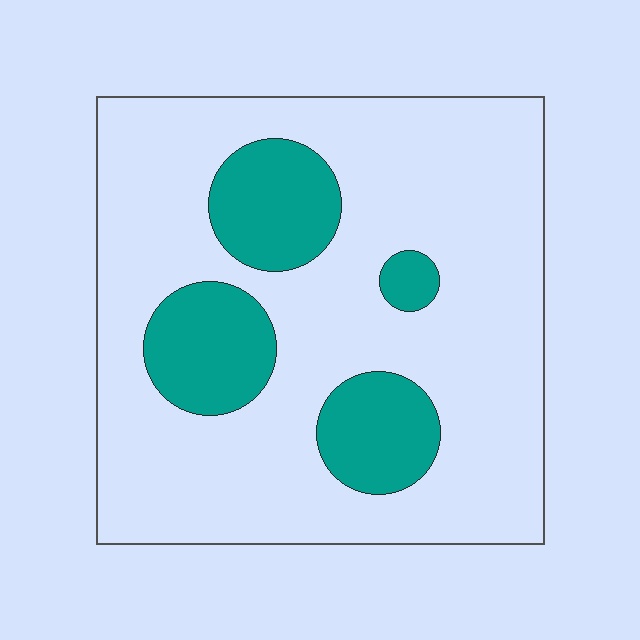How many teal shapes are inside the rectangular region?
4.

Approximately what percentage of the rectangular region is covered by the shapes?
Approximately 20%.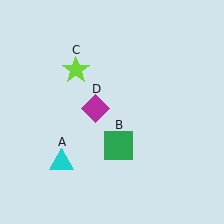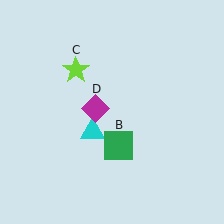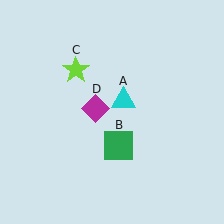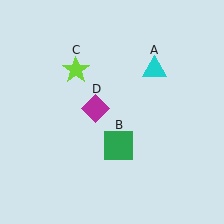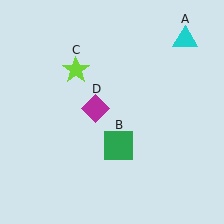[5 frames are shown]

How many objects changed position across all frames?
1 object changed position: cyan triangle (object A).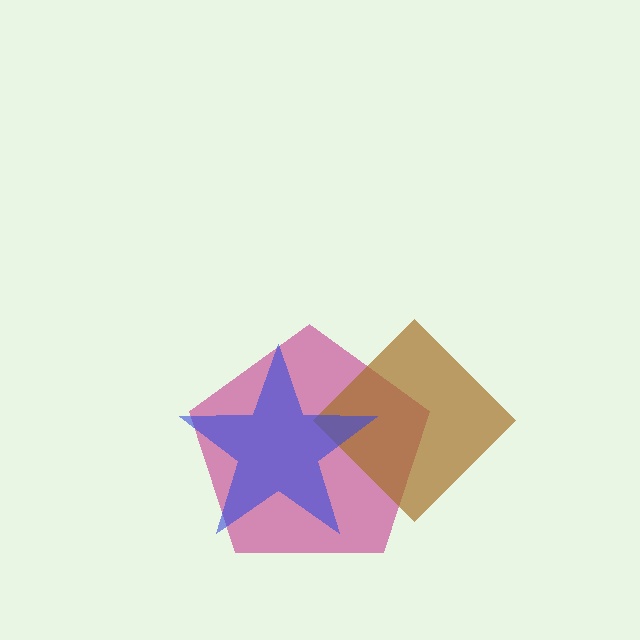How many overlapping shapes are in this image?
There are 3 overlapping shapes in the image.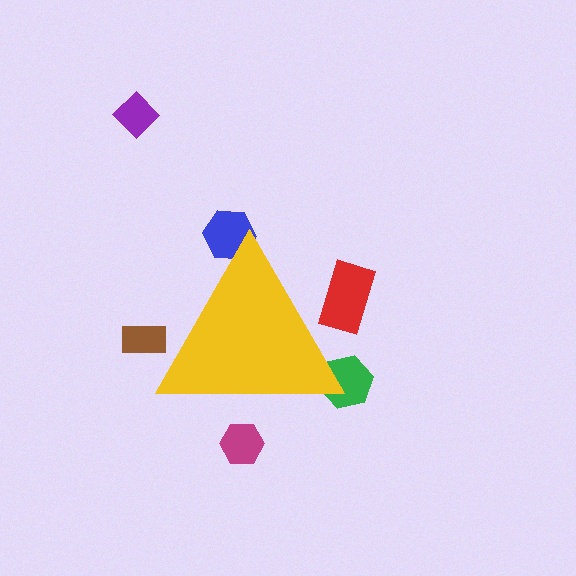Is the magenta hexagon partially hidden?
Yes, the magenta hexagon is partially hidden behind the yellow triangle.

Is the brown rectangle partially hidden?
Yes, the brown rectangle is partially hidden behind the yellow triangle.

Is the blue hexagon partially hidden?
Yes, the blue hexagon is partially hidden behind the yellow triangle.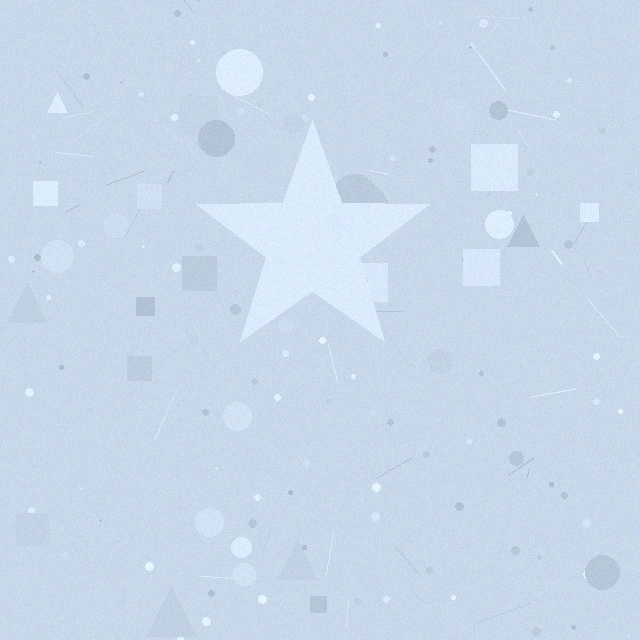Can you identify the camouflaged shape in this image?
The camouflaged shape is a star.